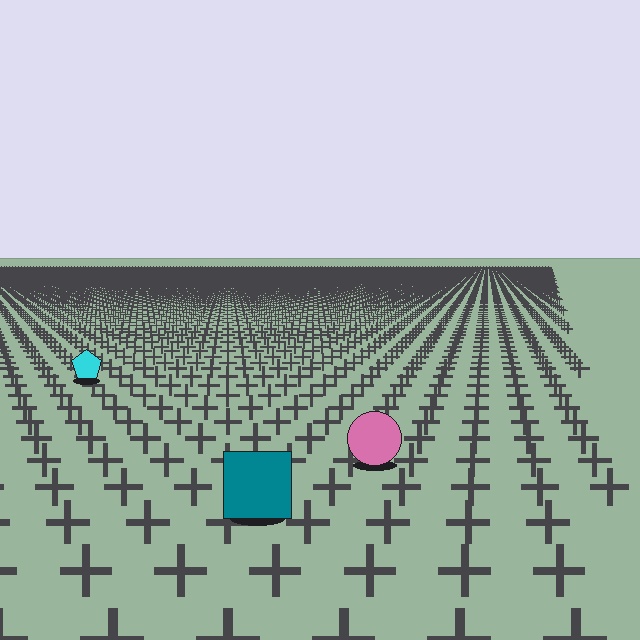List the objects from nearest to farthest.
From nearest to farthest: the teal square, the pink circle, the cyan pentagon.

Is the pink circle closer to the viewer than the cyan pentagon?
Yes. The pink circle is closer — you can tell from the texture gradient: the ground texture is coarser near it.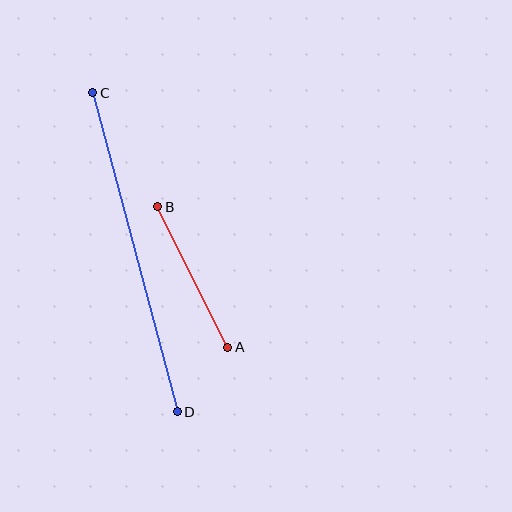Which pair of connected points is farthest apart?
Points C and D are farthest apart.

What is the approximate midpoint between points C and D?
The midpoint is at approximately (135, 252) pixels.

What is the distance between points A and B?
The distance is approximately 157 pixels.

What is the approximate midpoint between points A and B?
The midpoint is at approximately (193, 277) pixels.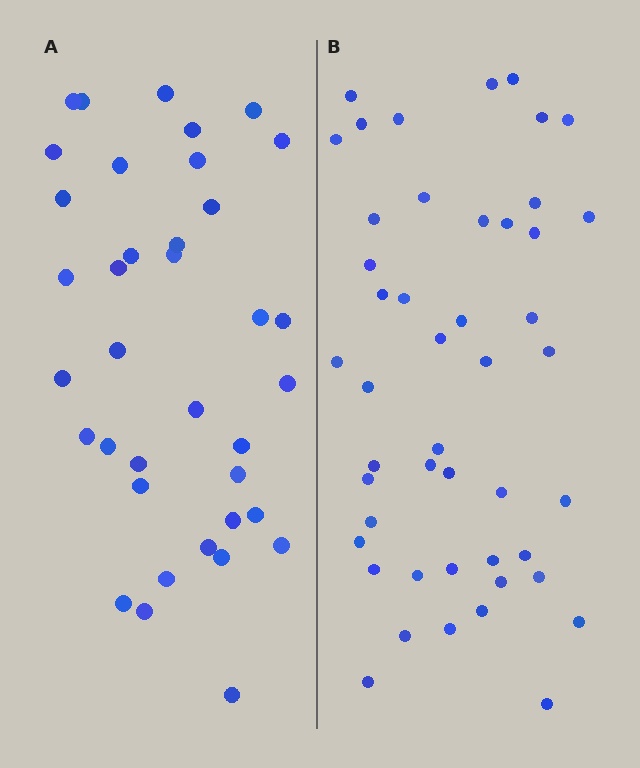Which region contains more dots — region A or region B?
Region B (the right region) has more dots.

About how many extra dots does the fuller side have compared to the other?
Region B has roughly 10 or so more dots than region A.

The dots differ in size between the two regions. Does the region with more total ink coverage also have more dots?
No. Region A has more total ink coverage because its dots are larger, but region B actually contains more individual dots. Total area can be misleading — the number of items is what matters here.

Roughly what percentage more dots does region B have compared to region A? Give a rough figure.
About 25% more.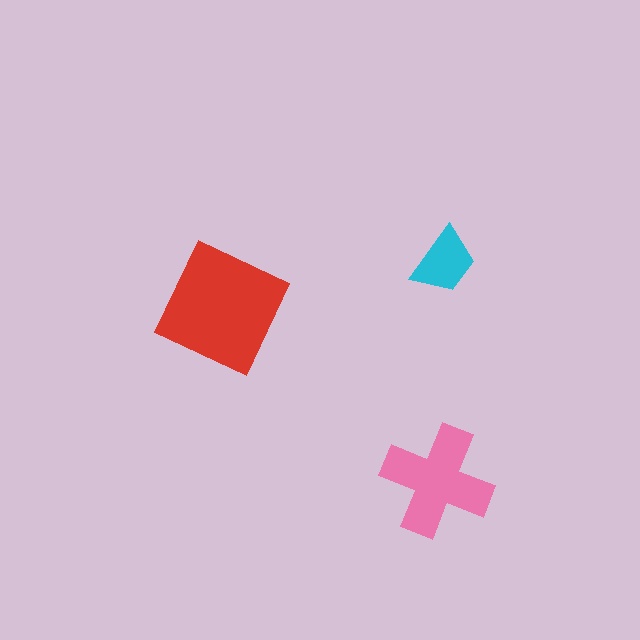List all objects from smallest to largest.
The cyan trapezoid, the pink cross, the red square.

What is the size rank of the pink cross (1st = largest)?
2nd.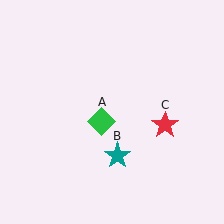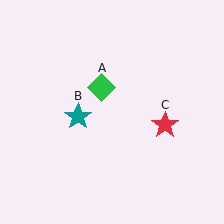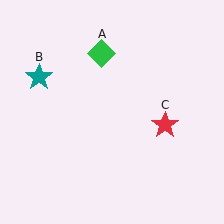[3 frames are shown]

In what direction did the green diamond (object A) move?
The green diamond (object A) moved up.